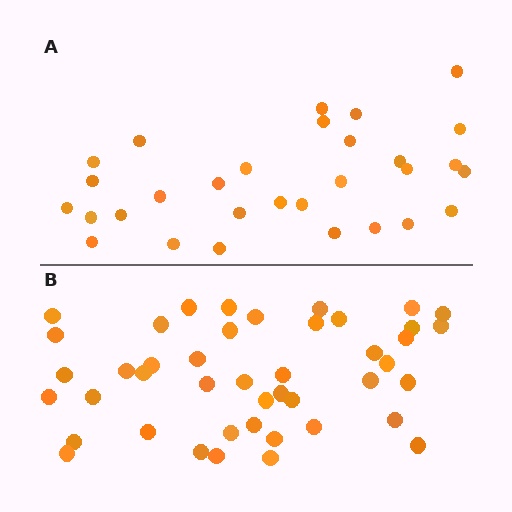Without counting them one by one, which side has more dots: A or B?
Region B (the bottom region) has more dots.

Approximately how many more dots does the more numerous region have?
Region B has approximately 15 more dots than region A.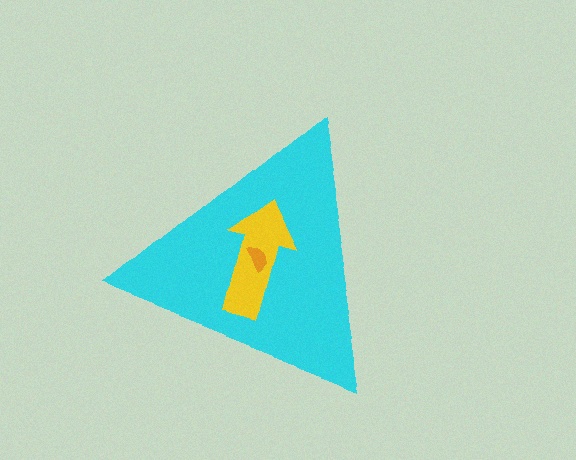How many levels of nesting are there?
3.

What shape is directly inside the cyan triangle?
The yellow arrow.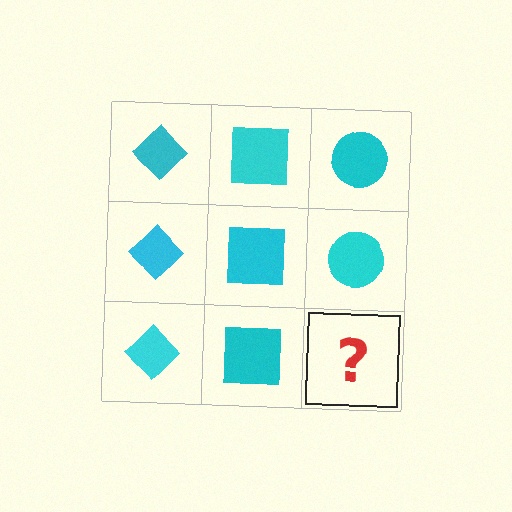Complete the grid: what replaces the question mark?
The question mark should be replaced with a cyan circle.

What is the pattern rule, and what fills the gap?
The rule is that each column has a consistent shape. The gap should be filled with a cyan circle.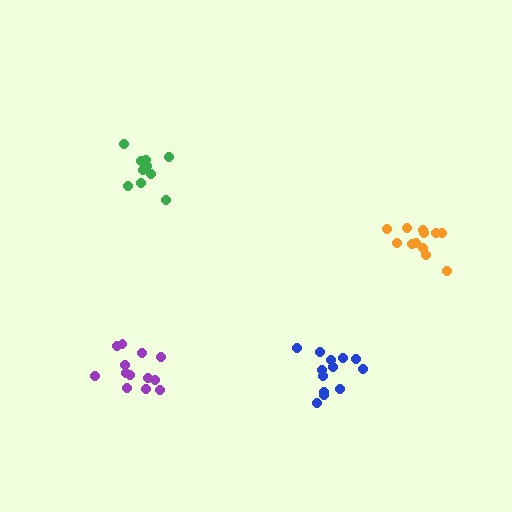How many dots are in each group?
Group 1: 13 dots, Group 2: 12 dots, Group 3: 13 dots, Group 4: 10 dots (48 total).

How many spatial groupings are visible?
There are 4 spatial groupings.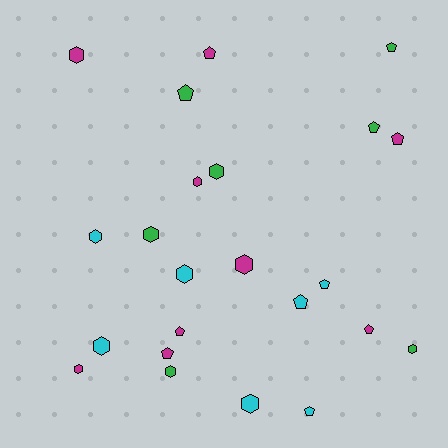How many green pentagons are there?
There are 3 green pentagons.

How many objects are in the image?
There are 23 objects.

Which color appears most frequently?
Magenta, with 9 objects.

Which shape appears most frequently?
Hexagon, with 12 objects.